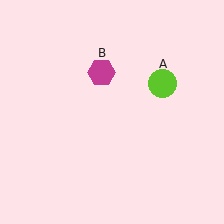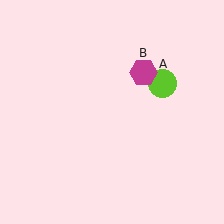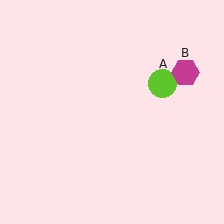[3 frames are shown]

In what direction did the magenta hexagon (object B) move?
The magenta hexagon (object B) moved right.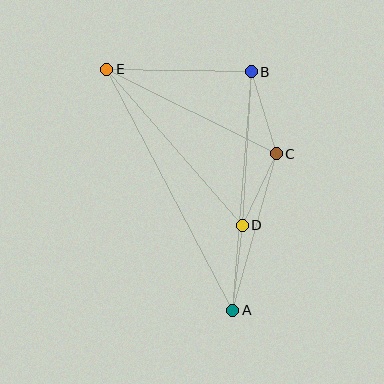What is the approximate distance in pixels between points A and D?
The distance between A and D is approximately 86 pixels.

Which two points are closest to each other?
Points C and D are closest to each other.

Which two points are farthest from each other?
Points A and E are farthest from each other.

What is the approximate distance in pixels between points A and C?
The distance between A and C is approximately 163 pixels.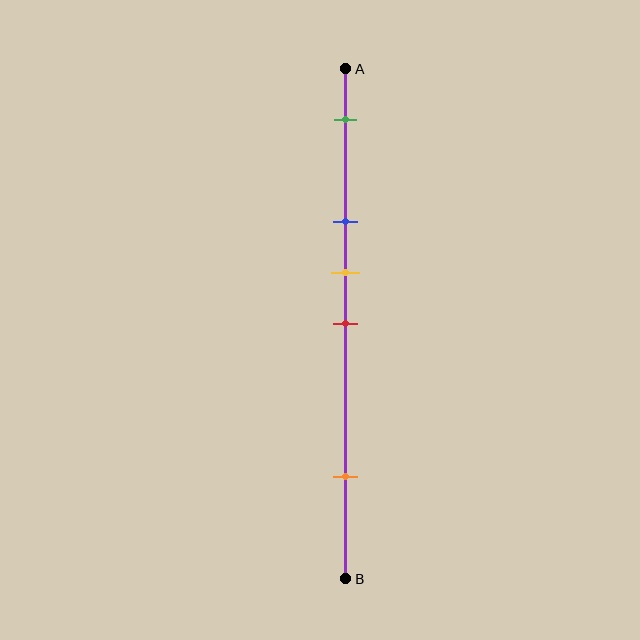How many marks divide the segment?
There are 5 marks dividing the segment.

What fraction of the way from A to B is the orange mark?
The orange mark is approximately 80% (0.8) of the way from A to B.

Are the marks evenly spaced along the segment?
No, the marks are not evenly spaced.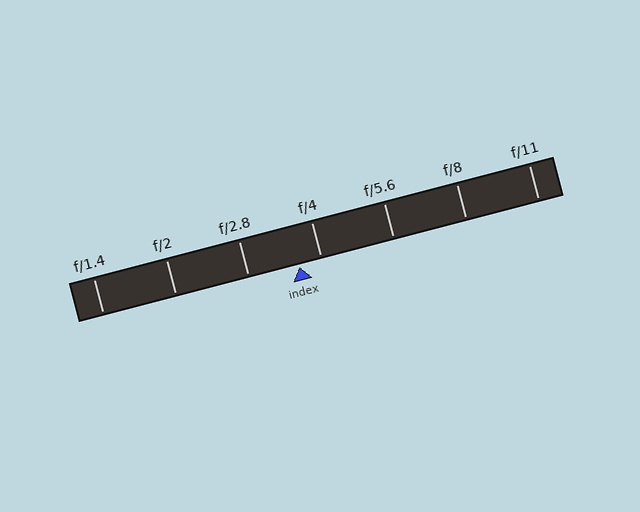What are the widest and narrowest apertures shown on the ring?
The widest aperture shown is f/1.4 and the narrowest is f/11.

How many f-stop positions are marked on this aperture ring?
There are 7 f-stop positions marked.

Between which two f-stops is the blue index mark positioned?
The index mark is between f/2.8 and f/4.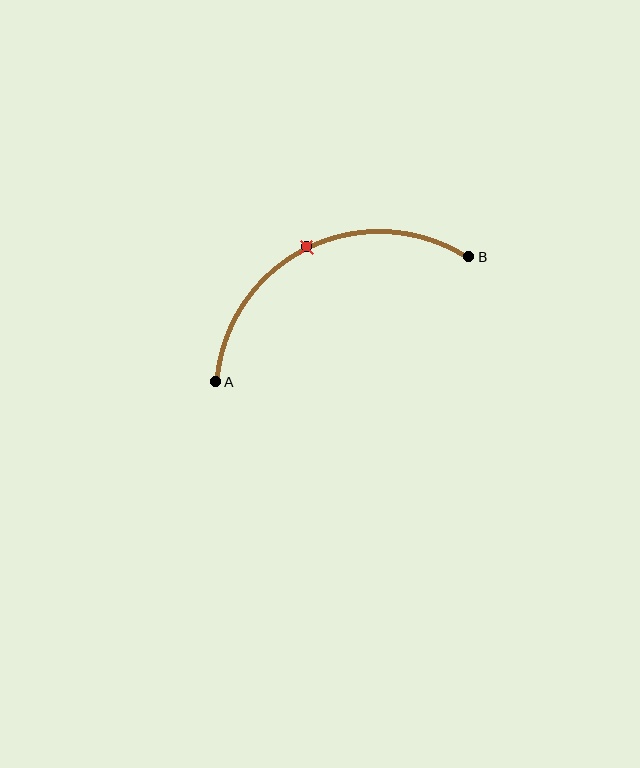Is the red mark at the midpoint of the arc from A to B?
Yes. The red mark lies on the arc at equal arc-length from both A and B — it is the arc midpoint.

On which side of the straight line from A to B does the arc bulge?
The arc bulges above the straight line connecting A and B.